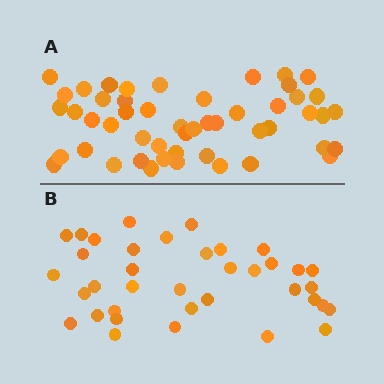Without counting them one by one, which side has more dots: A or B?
Region A (the top region) has more dots.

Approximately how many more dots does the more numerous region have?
Region A has approximately 15 more dots than region B.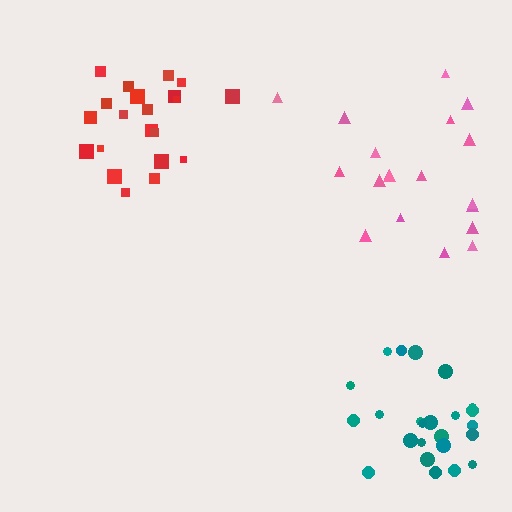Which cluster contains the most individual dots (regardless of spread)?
Teal (24).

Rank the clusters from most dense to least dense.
red, teal, pink.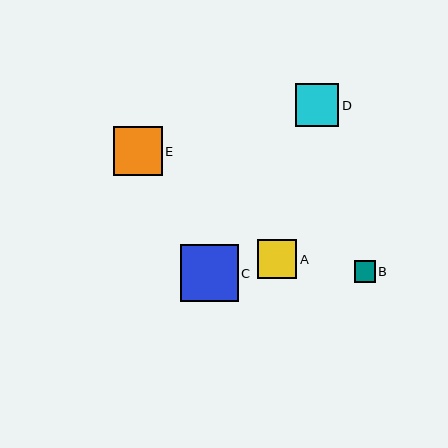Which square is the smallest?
Square B is the smallest with a size of approximately 21 pixels.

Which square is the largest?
Square C is the largest with a size of approximately 58 pixels.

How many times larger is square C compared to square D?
Square C is approximately 1.3 times the size of square D.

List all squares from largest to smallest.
From largest to smallest: C, E, D, A, B.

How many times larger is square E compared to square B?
Square E is approximately 2.3 times the size of square B.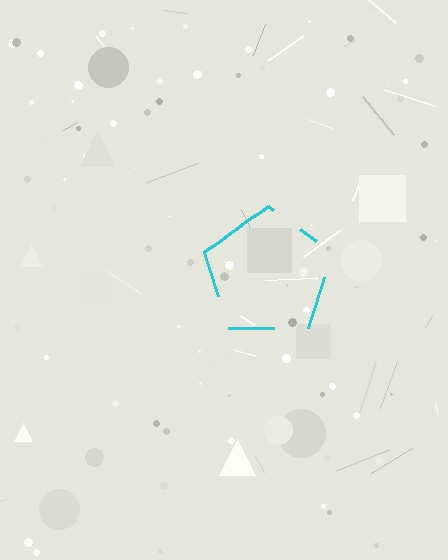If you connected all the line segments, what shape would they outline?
They would outline a pentagon.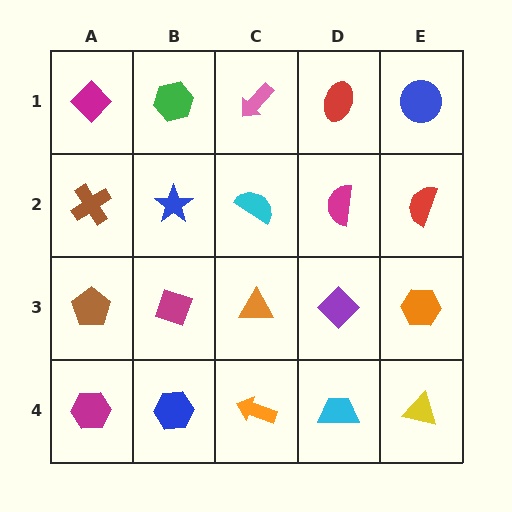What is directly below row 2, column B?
A magenta diamond.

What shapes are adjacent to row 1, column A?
A brown cross (row 2, column A), a green hexagon (row 1, column B).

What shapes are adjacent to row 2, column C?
A pink arrow (row 1, column C), an orange triangle (row 3, column C), a blue star (row 2, column B), a magenta semicircle (row 2, column D).